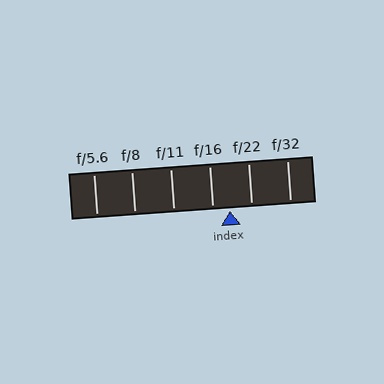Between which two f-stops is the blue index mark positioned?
The index mark is between f/16 and f/22.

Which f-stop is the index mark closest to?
The index mark is closest to f/16.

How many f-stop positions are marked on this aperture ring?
There are 6 f-stop positions marked.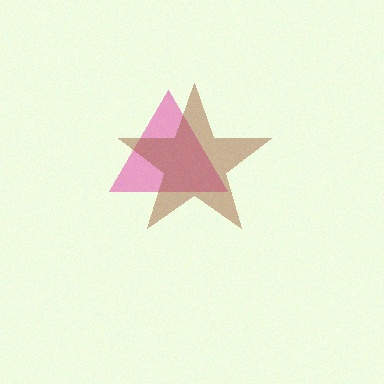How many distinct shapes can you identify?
There are 2 distinct shapes: a pink triangle, a brown star.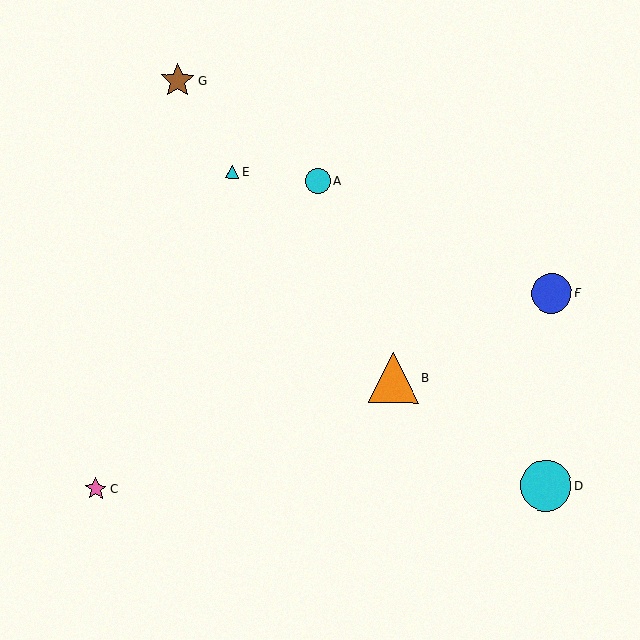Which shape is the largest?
The cyan circle (labeled D) is the largest.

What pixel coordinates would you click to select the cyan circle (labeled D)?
Click at (546, 486) to select the cyan circle D.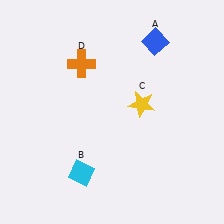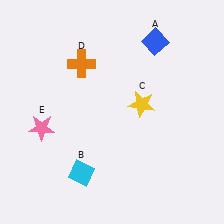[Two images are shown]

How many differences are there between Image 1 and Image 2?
There is 1 difference between the two images.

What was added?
A pink star (E) was added in Image 2.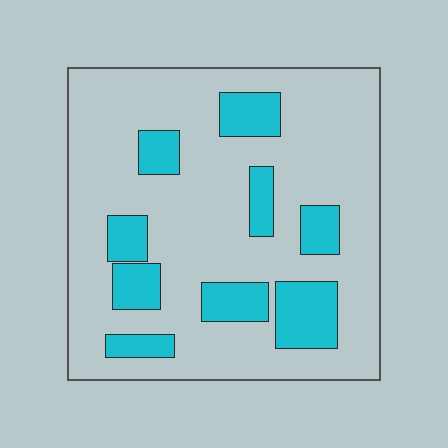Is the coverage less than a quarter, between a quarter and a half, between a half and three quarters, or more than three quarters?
Less than a quarter.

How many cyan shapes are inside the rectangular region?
9.